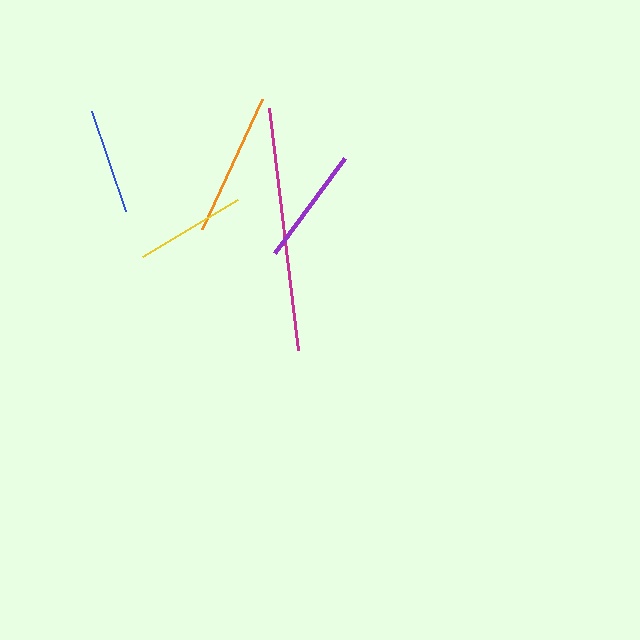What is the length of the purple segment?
The purple segment is approximately 118 pixels long.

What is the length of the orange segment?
The orange segment is approximately 143 pixels long.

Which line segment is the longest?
The magenta line is the longest at approximately 244 pixels.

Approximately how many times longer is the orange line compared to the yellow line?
The orange line is approximately 1.3 times the length of the yellow line.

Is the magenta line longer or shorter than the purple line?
The magenta line is longer than the purple line.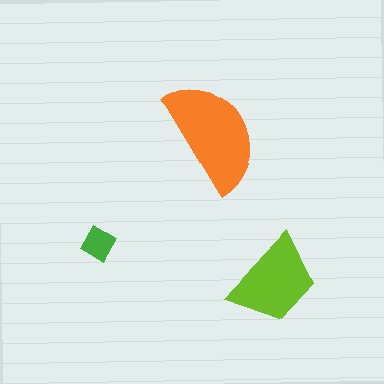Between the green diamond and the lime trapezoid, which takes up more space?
The lime trapezoid.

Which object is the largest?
The orange semicircle.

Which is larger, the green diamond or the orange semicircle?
The orange semicircle.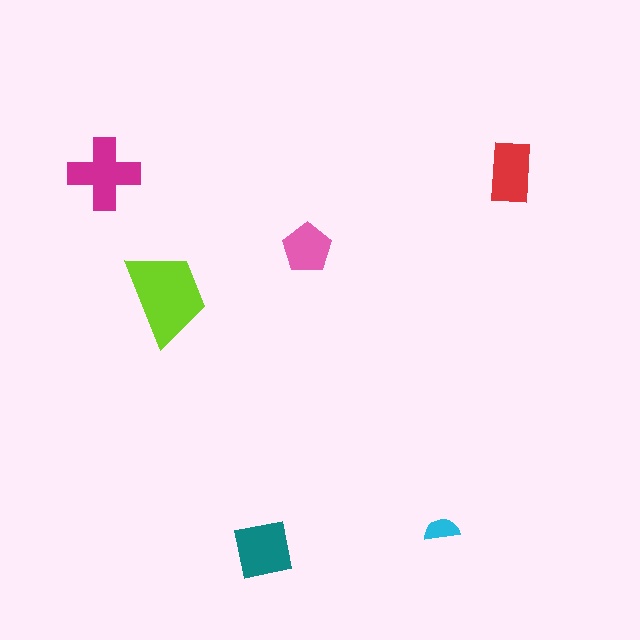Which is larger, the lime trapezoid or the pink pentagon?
The lime trapezoid.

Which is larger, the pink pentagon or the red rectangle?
The red rectangle.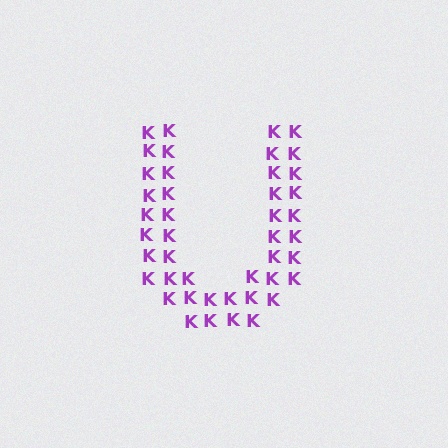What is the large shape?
The large shape is the letter U.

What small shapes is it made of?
It is made of small letter K's.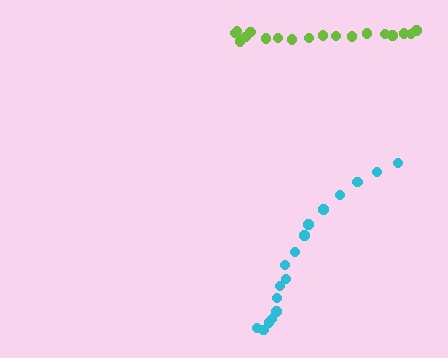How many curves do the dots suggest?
There are 2 distinct paths.